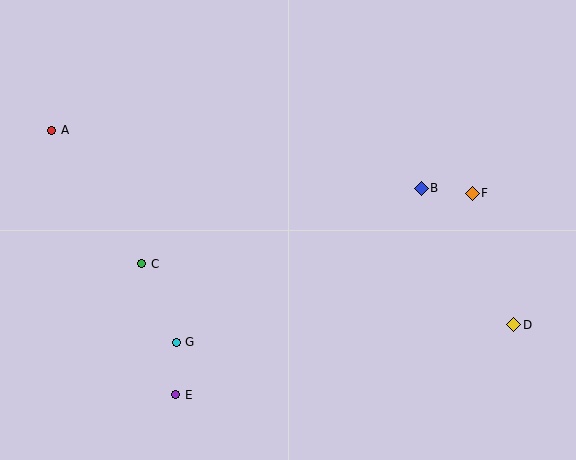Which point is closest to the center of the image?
Point B at (421, 188) is closest to the center.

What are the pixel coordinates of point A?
Point A is at (52, 130).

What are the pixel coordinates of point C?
Point C is at (142, 264).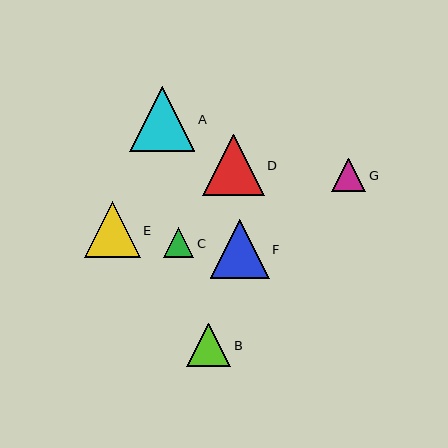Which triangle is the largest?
Triangle A is the largest with a size of approximately 65 pixels.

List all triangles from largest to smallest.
From largest to smallest: A, D, F, E, B, G, C.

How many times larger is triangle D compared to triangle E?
Triangle D is approximately 1.1 times the size of triangle E.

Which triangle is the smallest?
Triangle C is the smallest with a size of approximately 30 pixels.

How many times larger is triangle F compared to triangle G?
Triangle F is approximately 1.7 times the size of triangle G.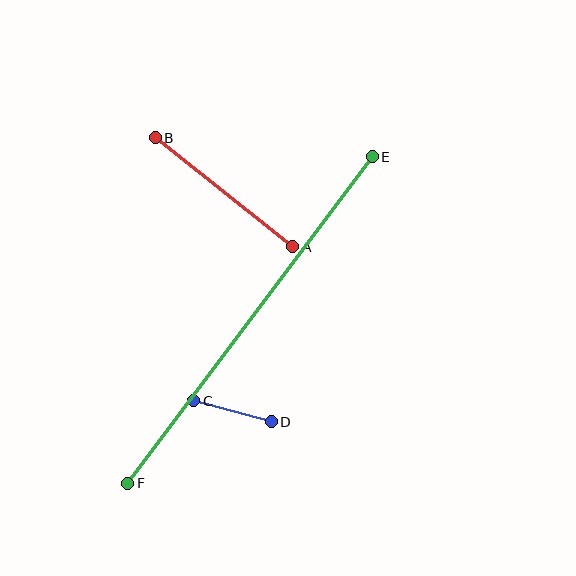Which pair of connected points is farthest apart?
Points E and F are farthest apart.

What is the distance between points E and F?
The distance is approximately 408 pixels.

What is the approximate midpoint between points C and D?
The midpoint is at approximately (232, 411) pixels.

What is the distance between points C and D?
The distance is approximately 81 pixels.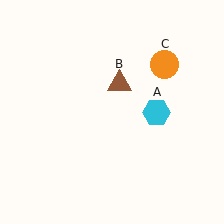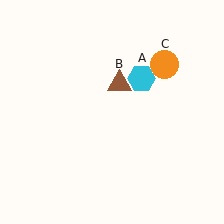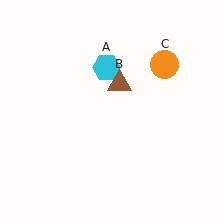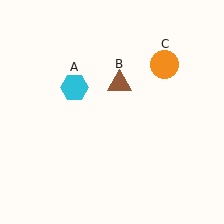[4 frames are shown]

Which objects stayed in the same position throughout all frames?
Brown triangle (object B) and orange circle (object C) remained stationary.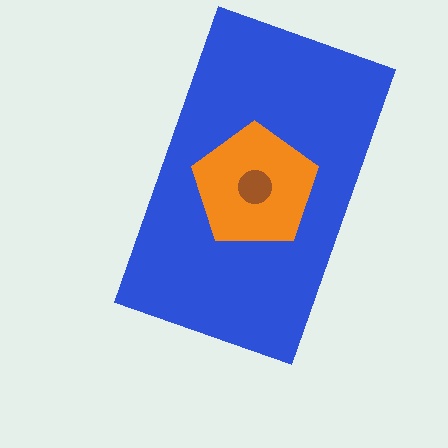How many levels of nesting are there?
3.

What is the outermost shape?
The blue rectangle.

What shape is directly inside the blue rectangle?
The orange pentagon.